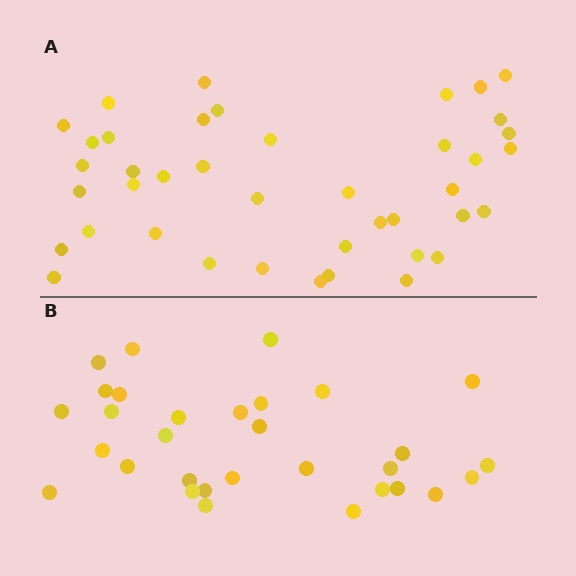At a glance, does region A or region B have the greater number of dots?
Region A (the top region) has more dots.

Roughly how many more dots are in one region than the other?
Region A has roughly 10 or so more dots than region B.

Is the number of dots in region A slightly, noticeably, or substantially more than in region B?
Region A has noticeably more, but not dramatically so. The ratio is roughly 1.3 to 1.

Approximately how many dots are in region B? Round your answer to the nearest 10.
About 30 dots. (The exact count is 31, which rounds to 30.)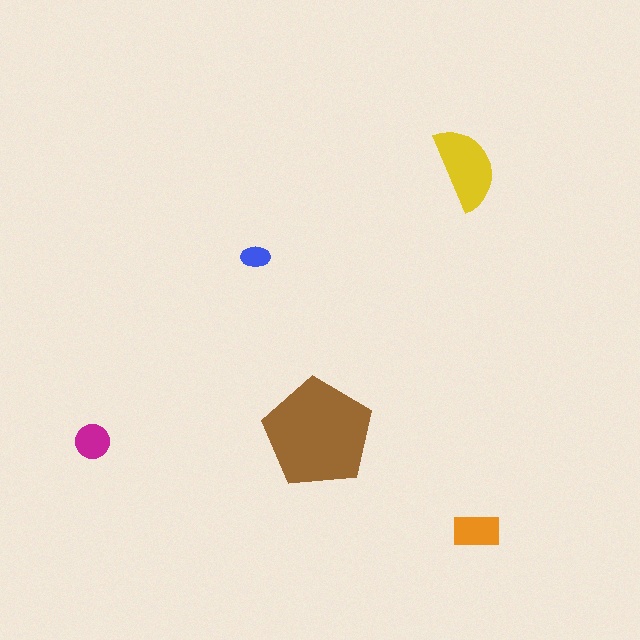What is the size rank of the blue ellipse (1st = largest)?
5th.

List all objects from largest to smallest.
The brown pentagon, the yellow semicircle, the orange rectangle, the magenta circle, the blue ellipse.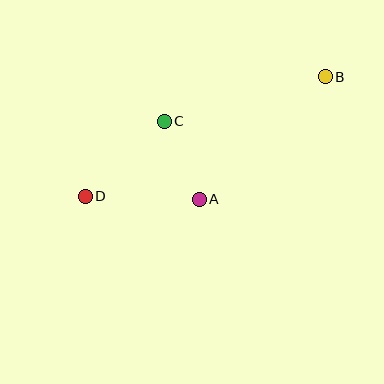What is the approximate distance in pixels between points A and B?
The distance between A and B is approximately 176 pixels.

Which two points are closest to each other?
Points A and C are closest to each other.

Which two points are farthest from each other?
Points B and D are farthest from each other.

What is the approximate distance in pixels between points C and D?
The distance between C and D is approximately 109 pixels.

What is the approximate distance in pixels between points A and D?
The distance between A and D is approximately 114 pixels.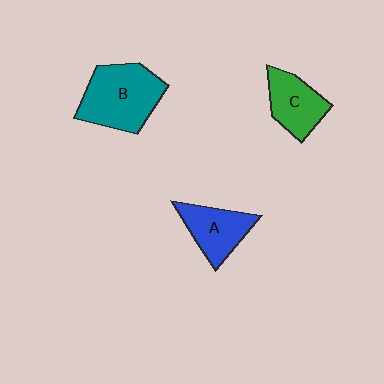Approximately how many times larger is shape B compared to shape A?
Approximately 1.6 times.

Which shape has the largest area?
Shape B (teal).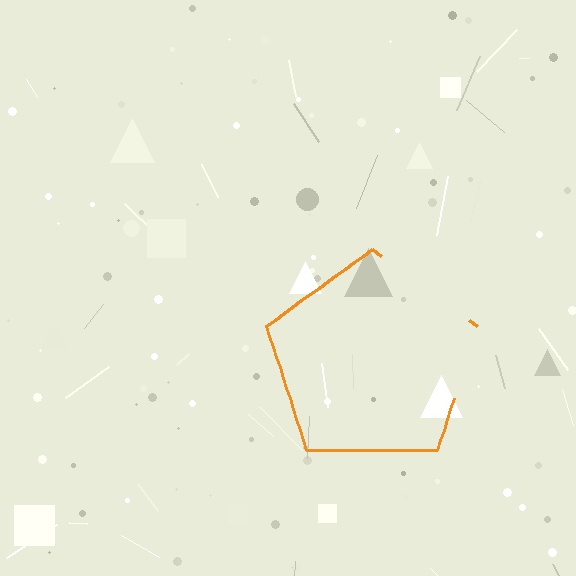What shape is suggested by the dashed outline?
The dashed outline suggests a pentagon.